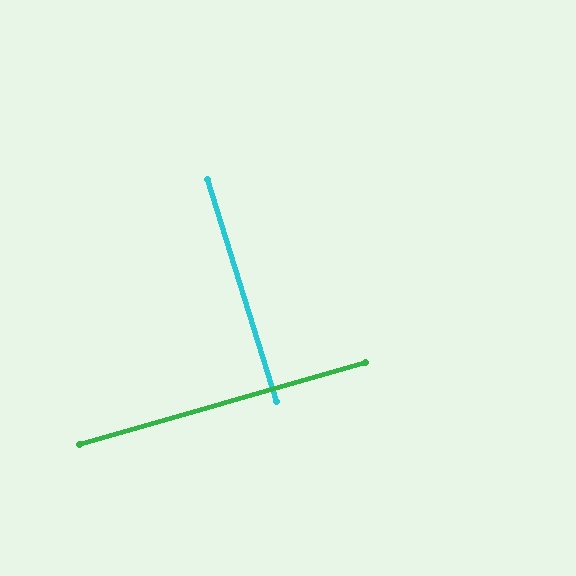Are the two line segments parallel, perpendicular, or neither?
Perpendicular — they meet at approximately 89°.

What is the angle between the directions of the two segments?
Approximately 89 degrees.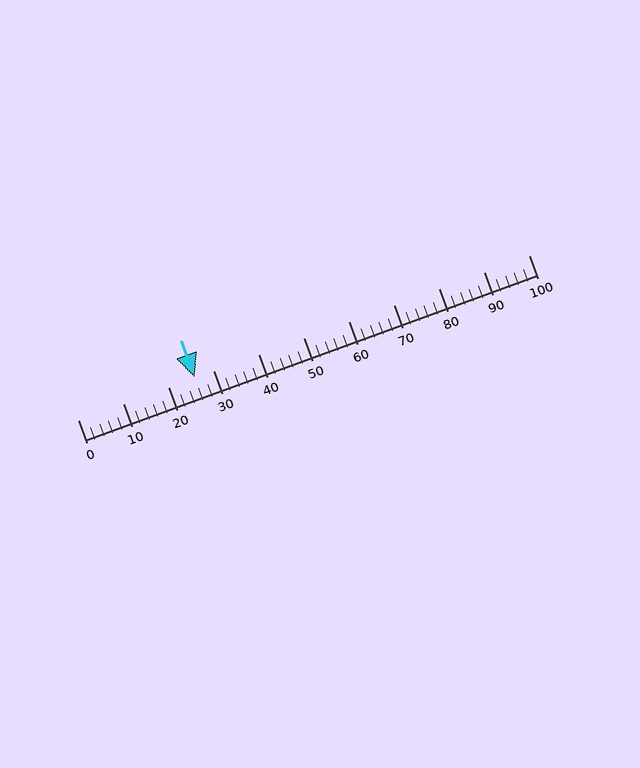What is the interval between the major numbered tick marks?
The major tick marks are spaced 10 units apart.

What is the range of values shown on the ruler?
The ruler shows values from 0 to 100.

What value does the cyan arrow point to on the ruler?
The cyan arrow points to approximately 26.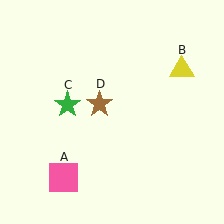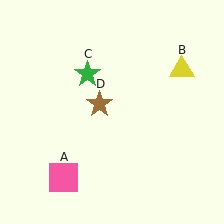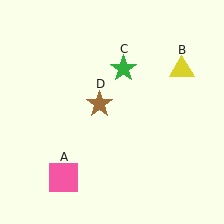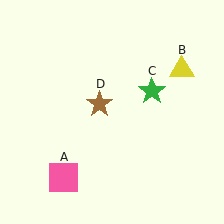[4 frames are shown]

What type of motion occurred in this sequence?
The green star (object C) rotated clockwise around the center of the scene.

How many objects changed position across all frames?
1 object changed position: green star (object C).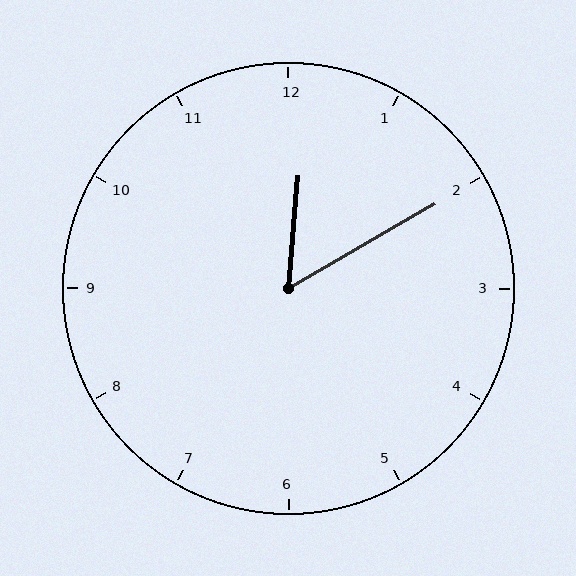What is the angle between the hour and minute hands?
Approximately 55 degrees.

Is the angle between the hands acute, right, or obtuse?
It is acute.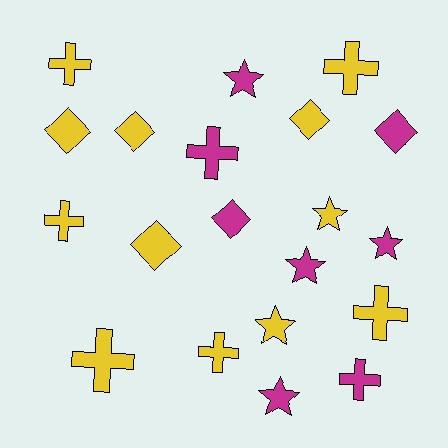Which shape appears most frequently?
Cross, with 8 objects.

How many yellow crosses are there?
There are 6 yellow crosses.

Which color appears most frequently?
Yellow, with 12 objects.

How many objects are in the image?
There are 20 objects.